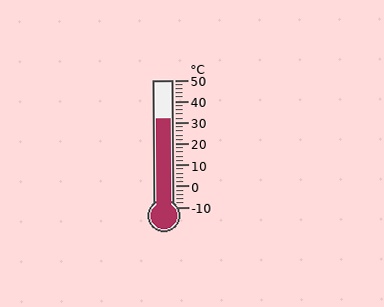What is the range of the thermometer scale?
The thermometer scale ranges from -10°C to 50°C.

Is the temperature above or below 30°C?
The temperature is above 30°C.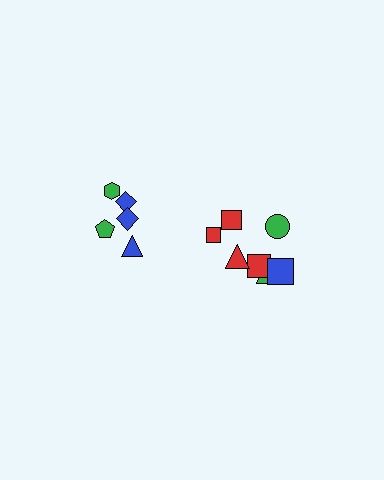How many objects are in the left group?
There are 5 objects.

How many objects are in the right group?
There are 7 objects.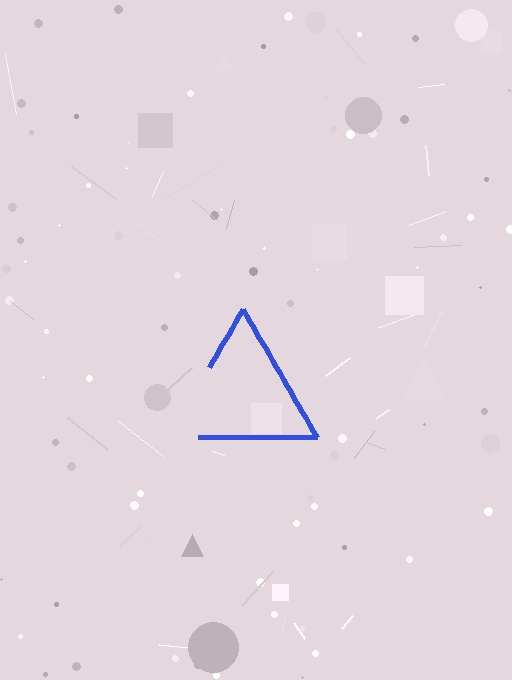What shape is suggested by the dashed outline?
The dashed outline suggests a triangle.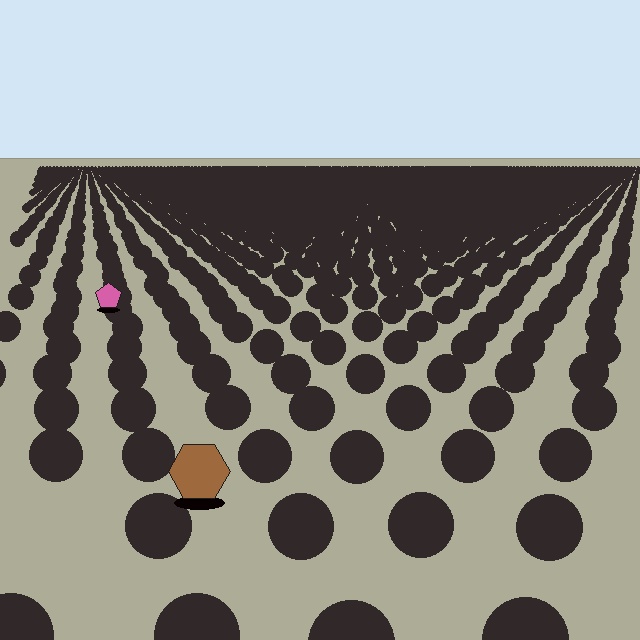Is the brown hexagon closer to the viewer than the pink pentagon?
Yes. The brown hexagon is closer — you can tell from the texture gradient: the ground texture is coarser near it.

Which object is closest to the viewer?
The brown hexagon is closest. The texture marks near it are larger and more spread out.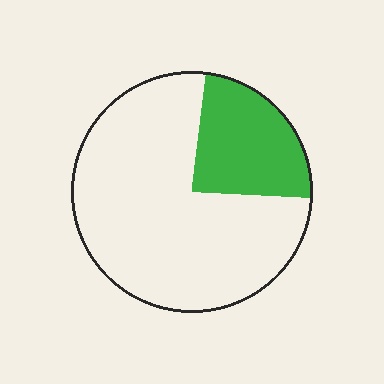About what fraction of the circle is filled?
About one quarter (1/4).